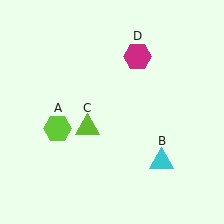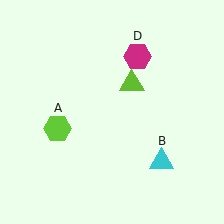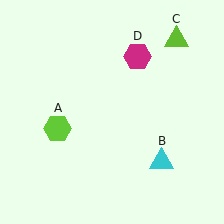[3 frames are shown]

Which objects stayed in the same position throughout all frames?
Lime hexagon (object A) and cyan triangle (object B) and magenta hexagon (object D) remained stationary.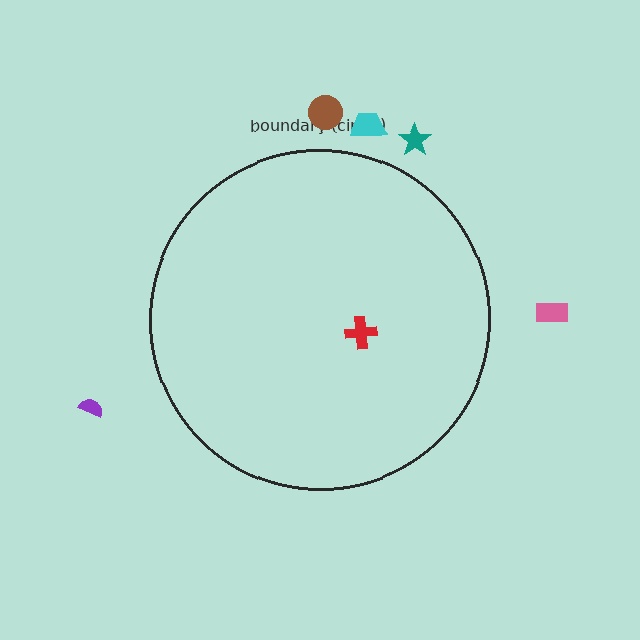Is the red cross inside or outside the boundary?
Inside.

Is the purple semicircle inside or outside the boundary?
Outside.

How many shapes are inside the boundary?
1 inside, 5 outside.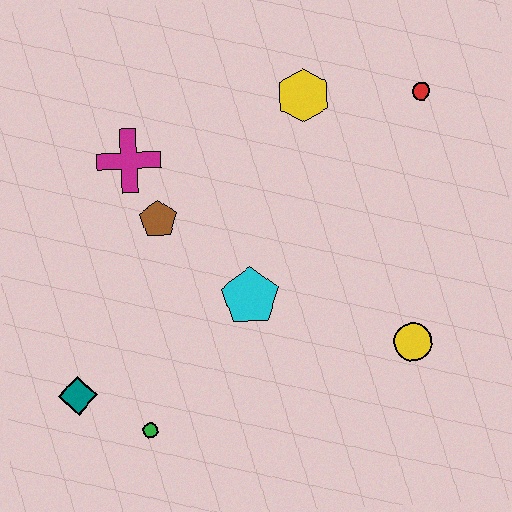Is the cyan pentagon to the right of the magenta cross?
Yes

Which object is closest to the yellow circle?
The cyan pentagon is closest to the yellow circle.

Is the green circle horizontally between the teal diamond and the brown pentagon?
Yes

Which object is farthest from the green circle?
The red circle is farthest from the green circle.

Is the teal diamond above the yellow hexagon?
No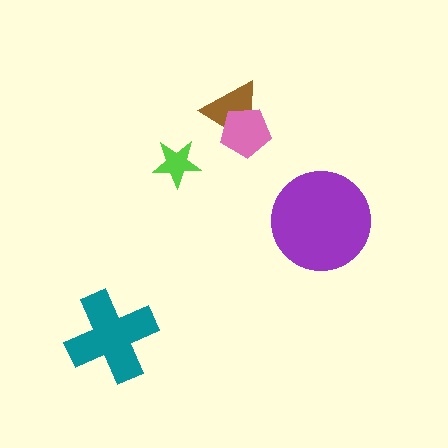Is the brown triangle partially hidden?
Yes, it is partially covered by another shape.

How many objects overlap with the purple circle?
0 objects overlap with the purple circle.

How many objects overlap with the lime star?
0 objects overlap with the lime star.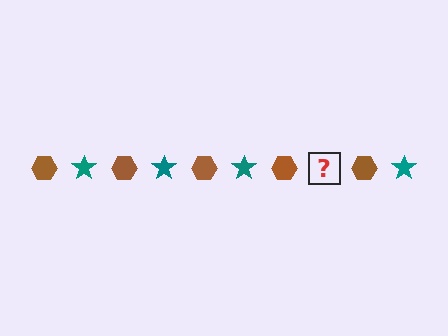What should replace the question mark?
The question mark should be replaced with a teal star.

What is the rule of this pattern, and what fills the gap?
The rule is that the pattern alternates between brown hexagon and teal star. The gap should be filled with a teal star.